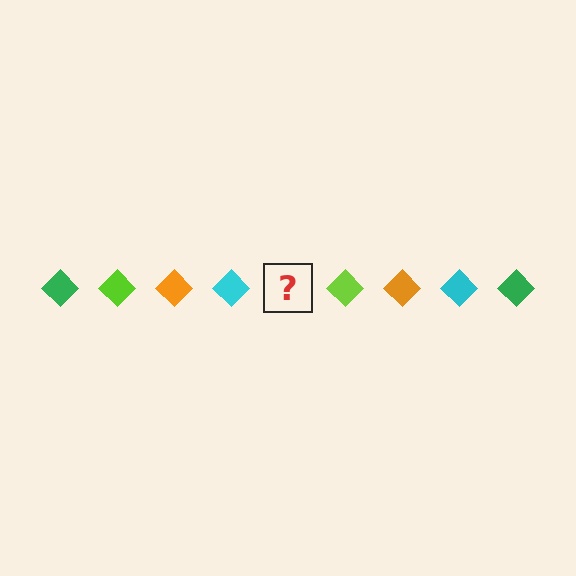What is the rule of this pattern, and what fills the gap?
The rule is that the pattern cycles through green, lime, orange, cyan diamonds. The gap should be filled with a green diamond.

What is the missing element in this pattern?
The missing element is a green diamond.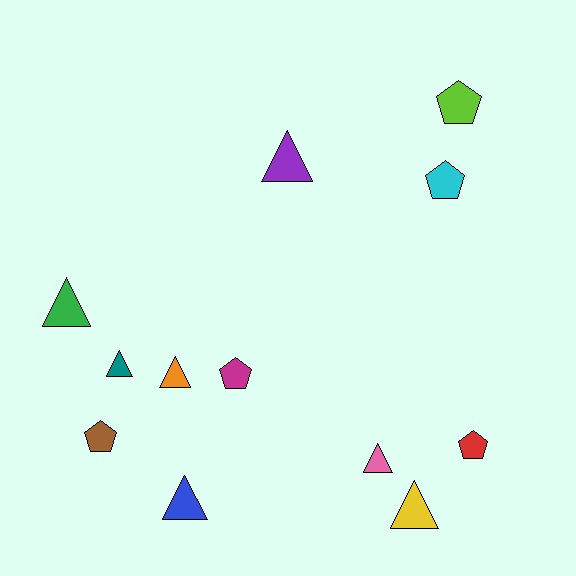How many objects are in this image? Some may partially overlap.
There are 12 objects.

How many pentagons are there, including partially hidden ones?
There are 5 pentagons.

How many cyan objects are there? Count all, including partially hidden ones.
There is 1 cyan object.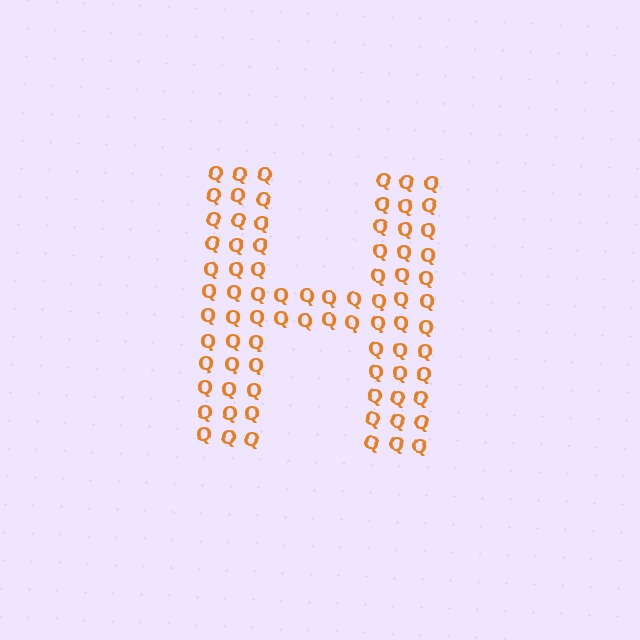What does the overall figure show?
The overall figure shows the letter H.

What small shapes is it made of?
It is made of small letter Q's.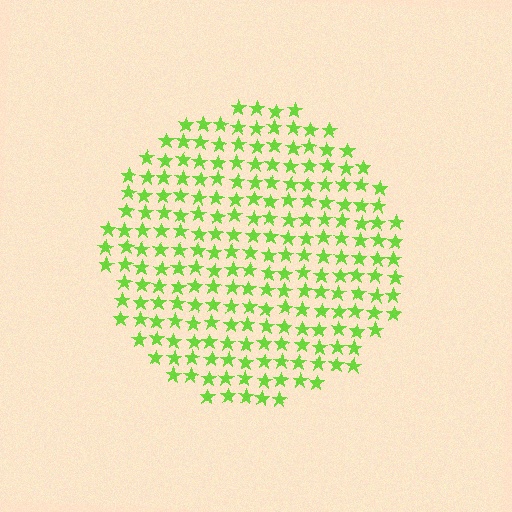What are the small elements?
The small elements are stars.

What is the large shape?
The large shape is a circle.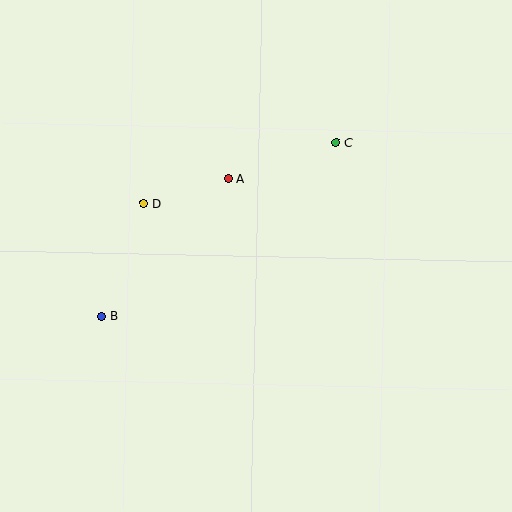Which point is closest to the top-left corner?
Point D is closest to the top-left corner.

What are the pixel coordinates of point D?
Point D is at (144, 204).